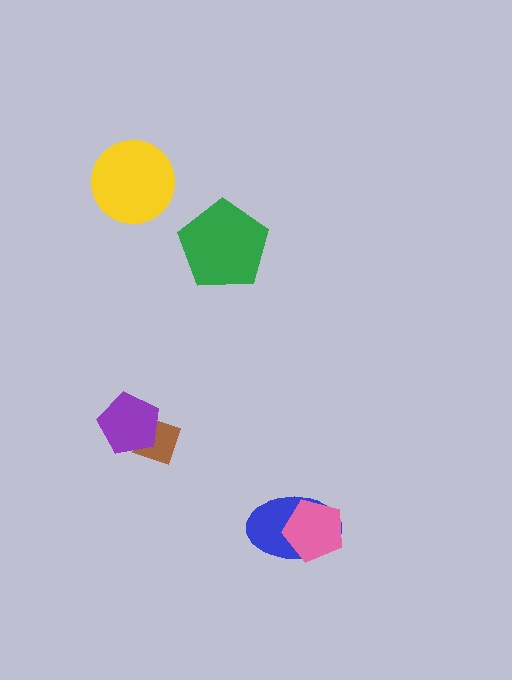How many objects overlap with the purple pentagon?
1 object overlaps with the purple pentagon.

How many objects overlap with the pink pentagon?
1 object overlaps with the pink pentagon.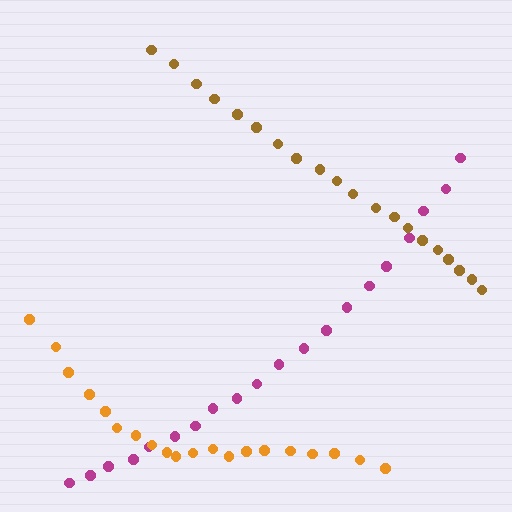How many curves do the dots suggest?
There are 3 distinct paths.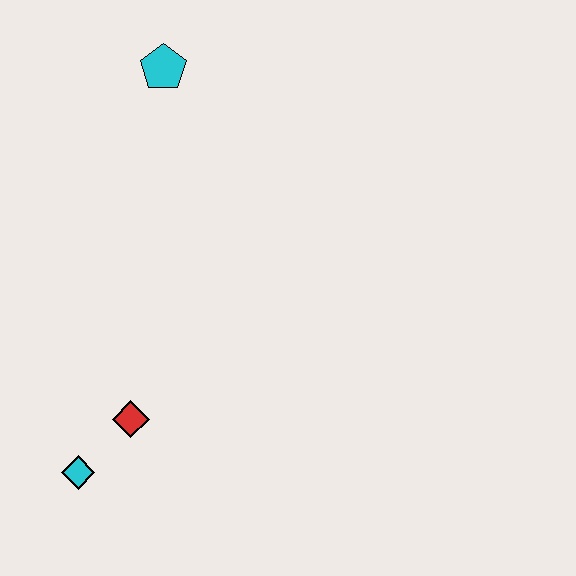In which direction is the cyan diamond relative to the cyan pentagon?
The cyan diamond is below the cyan pentagon.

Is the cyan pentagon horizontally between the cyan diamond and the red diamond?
No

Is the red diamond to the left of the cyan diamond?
No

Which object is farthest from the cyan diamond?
The cyan pentagon is farthest from the cyan diamond.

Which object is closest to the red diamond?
The cyan diamond is closest to the red diamond.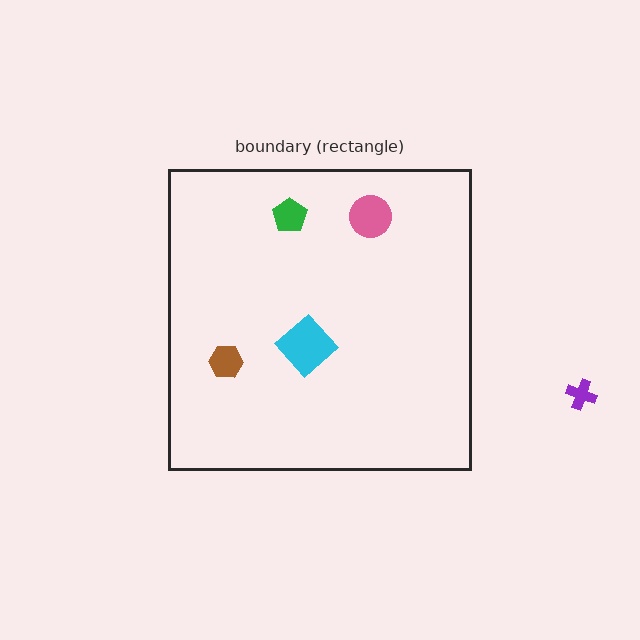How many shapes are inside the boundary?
4 inside, 1 outside.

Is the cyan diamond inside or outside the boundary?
Inside.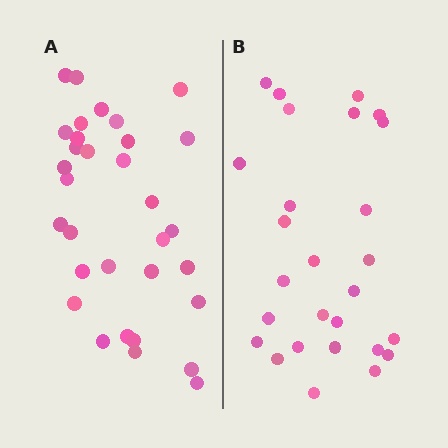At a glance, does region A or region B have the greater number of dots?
Region A (the left region) has more dots.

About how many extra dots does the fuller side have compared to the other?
Region A has about 5 more dots than region B.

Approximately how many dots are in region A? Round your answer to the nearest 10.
About 30 dots. (The exact count is 32, which rounds to 30.)